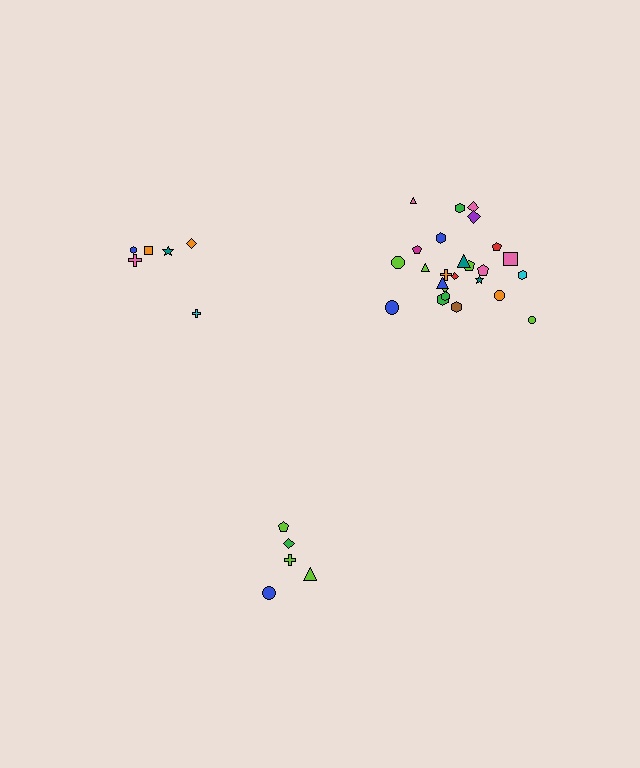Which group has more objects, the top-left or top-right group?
The top-right group.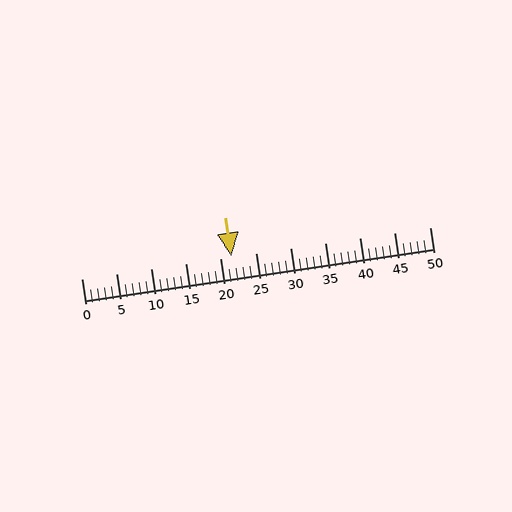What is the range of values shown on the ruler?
The ruler shows values from 0 to 50.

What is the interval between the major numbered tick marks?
The major tick marks are spaced 5 units apart.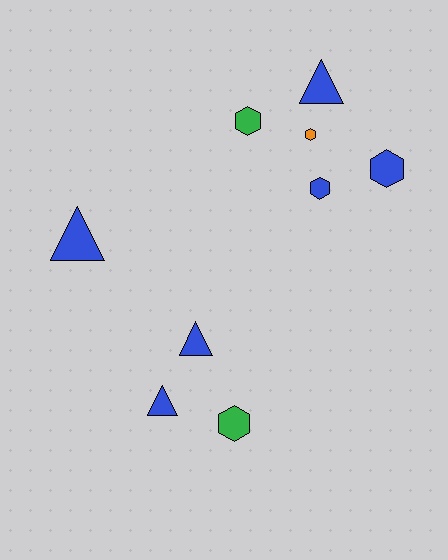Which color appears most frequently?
Blue, with 6 objects.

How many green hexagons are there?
There are 2 green hexagons.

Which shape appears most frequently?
Hexagon, with 5 objects.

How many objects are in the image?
There are 9 objects.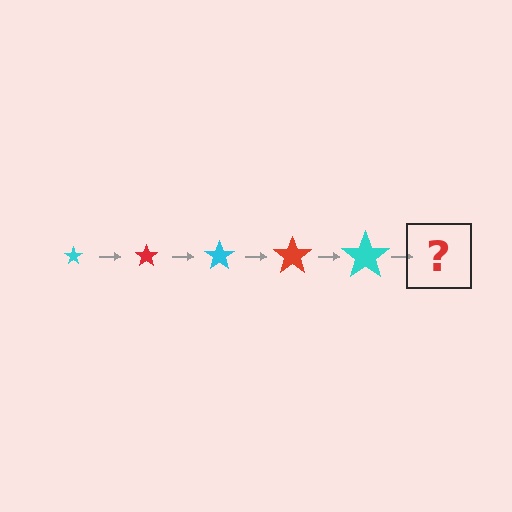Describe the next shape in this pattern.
It should be a red star, larger than the previous one.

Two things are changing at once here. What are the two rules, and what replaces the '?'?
The two rules are that the star grows larger each step and the color cycles through cyan and red. The '?' should be a red star, larger than the previous one.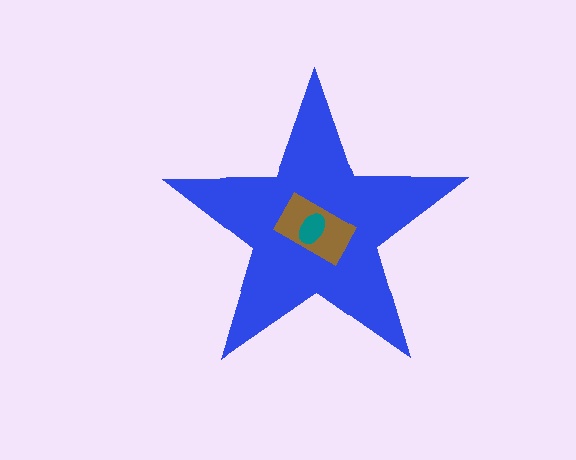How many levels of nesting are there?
3.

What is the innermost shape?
The teal ellipse.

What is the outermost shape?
The blue star.